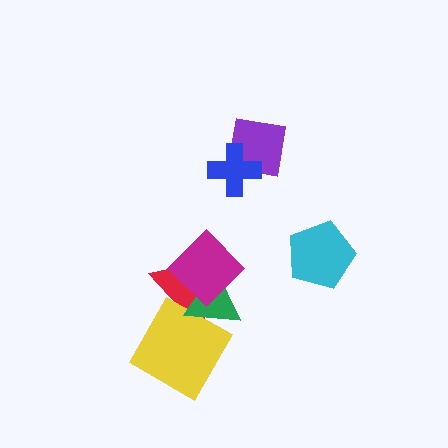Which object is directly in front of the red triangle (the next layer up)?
The yellow square is directly in front of the red triangle.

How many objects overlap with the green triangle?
3 objects overlap with the green triangle.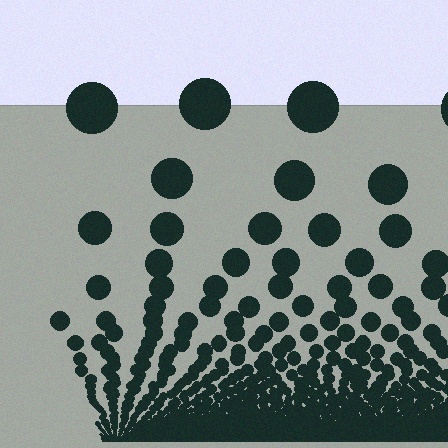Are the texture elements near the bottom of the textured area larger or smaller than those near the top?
Smaller. The gradient is inverted — elements near the bottom are smaller and denser.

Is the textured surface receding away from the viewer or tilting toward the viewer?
The surface appears to tilt toward the viewer. Texture elements get larger and sparser toward the top.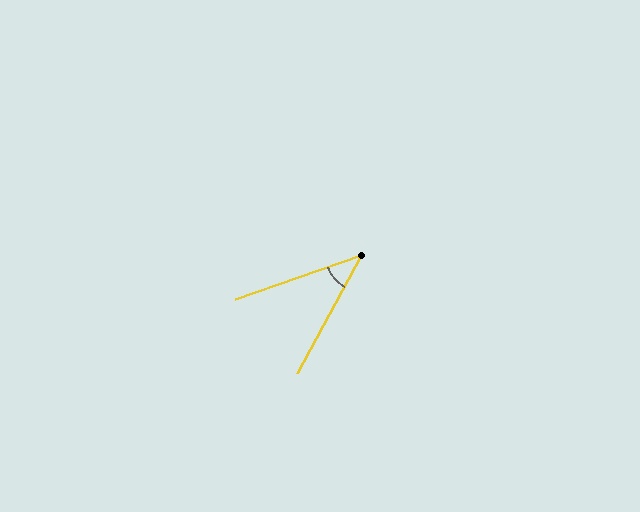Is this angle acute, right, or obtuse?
It is acute.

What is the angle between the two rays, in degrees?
Approximately 43 degrees.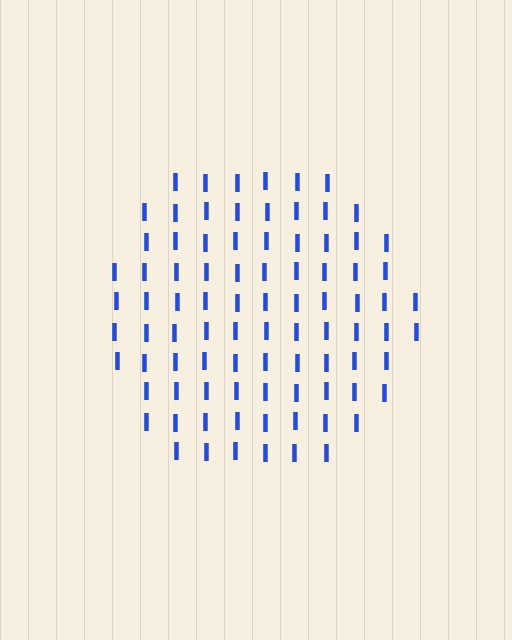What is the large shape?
The large shape is a hexagon.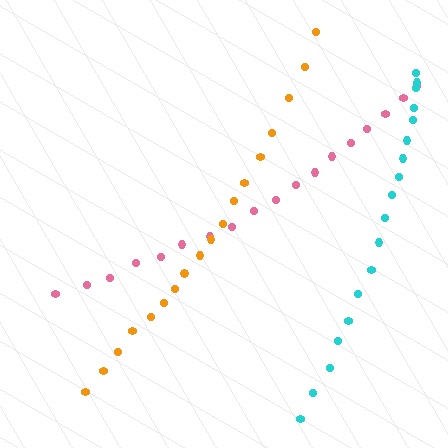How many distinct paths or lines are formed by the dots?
There are 3 distinct paths.